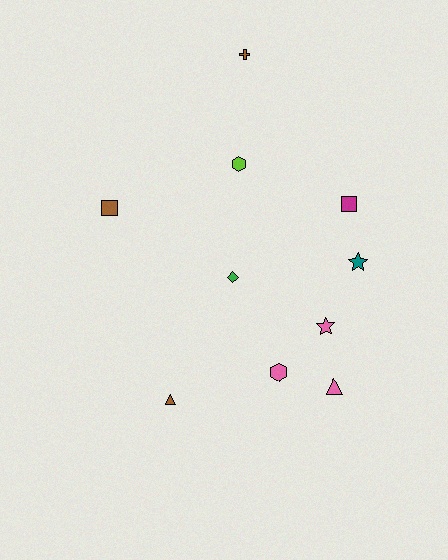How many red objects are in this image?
There are no red objects.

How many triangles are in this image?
There are 2 triangles.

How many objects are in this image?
There are 10 objects.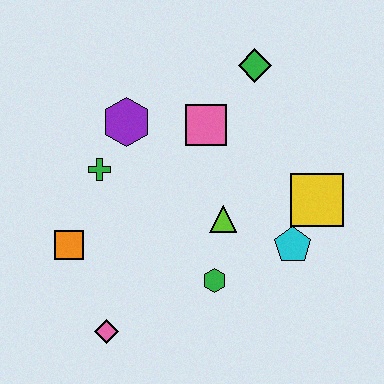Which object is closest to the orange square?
The green cross is closest to the orange square.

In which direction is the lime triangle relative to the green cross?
The lime triangle is to the right of the green cross.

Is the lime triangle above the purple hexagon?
No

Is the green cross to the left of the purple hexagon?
Yes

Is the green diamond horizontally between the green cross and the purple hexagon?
No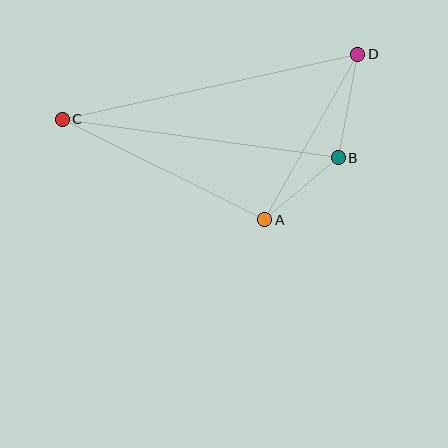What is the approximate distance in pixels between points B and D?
The distance between B and D is approximately 105 pixels.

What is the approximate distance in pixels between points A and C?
The distance between A and C is approximately 226 pixels.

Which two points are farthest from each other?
Points C and D are farthest from each other.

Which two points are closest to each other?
Points A and B are closest to each other.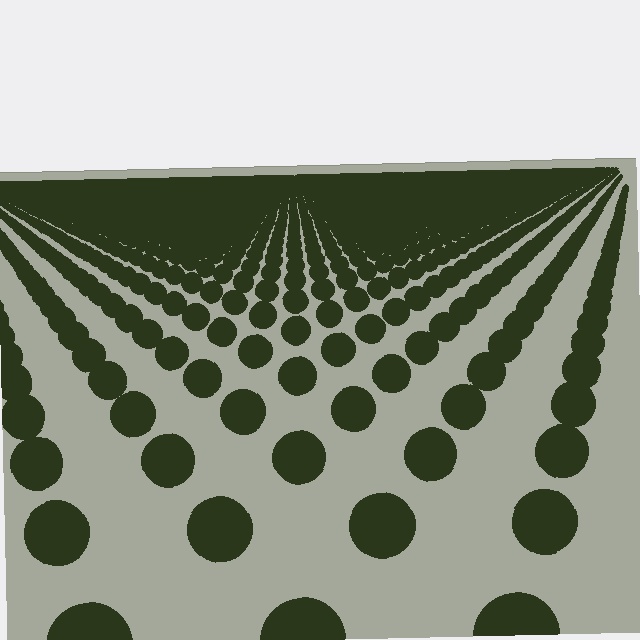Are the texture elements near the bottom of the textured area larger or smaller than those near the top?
Larger. Near the bottom, elements are closer to the viewer and appear at a bigger on-screen size.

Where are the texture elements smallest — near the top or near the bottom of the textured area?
Near the top.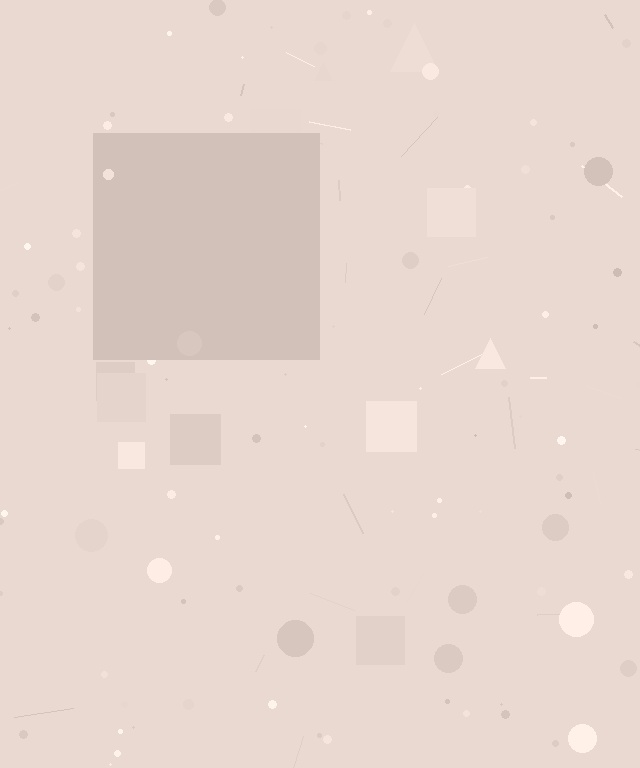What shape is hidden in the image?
A square is hidden in the image.